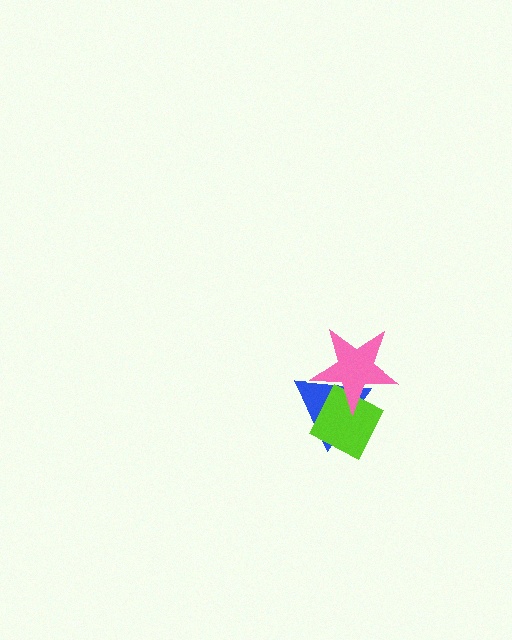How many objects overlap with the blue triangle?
2 objects overlap with the blue triangle.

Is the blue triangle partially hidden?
Yes, it is partially covered by another shape.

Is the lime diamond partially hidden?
Yes, it is partially covered by another shape.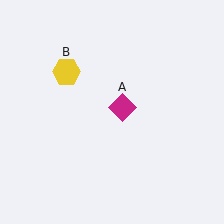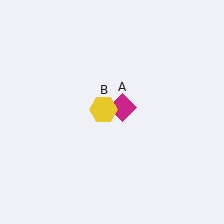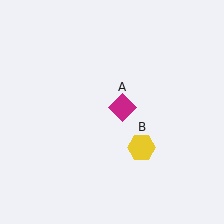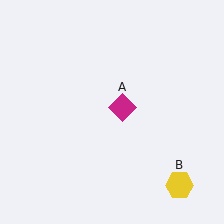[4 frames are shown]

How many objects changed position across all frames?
1 object changed position: yellow hexagon (object B).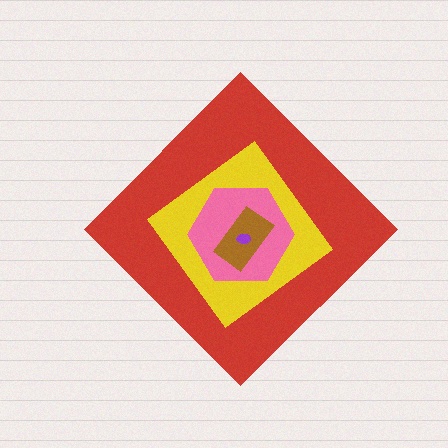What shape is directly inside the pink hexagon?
The brown rectangle.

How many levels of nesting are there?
5.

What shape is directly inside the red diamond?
The yellow diamond.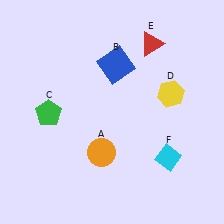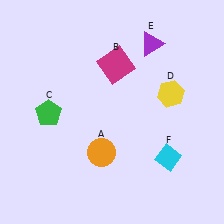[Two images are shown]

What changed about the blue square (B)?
In Image 1, B is blue. In Image 2, it changed to magenta.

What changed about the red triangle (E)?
In Image 1, E is red. In Image 2, it changed to purple.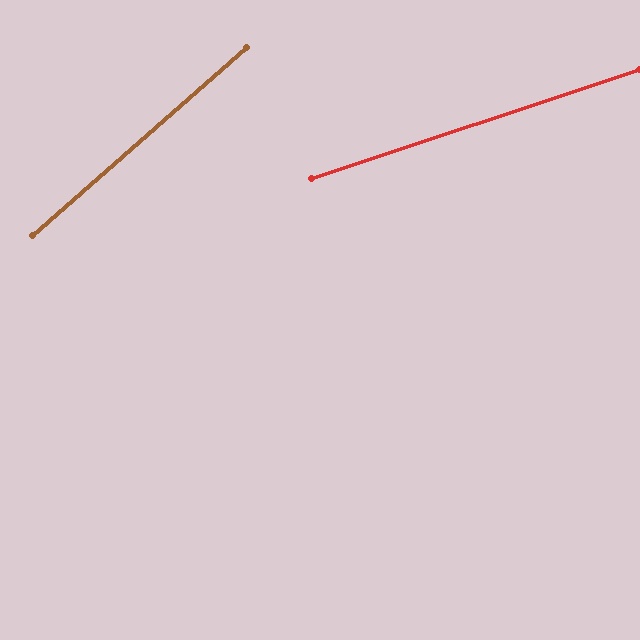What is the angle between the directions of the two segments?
Approximately 23 degrees.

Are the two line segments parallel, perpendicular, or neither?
Neither parallel nor perpendicular — they differ by about 23°.